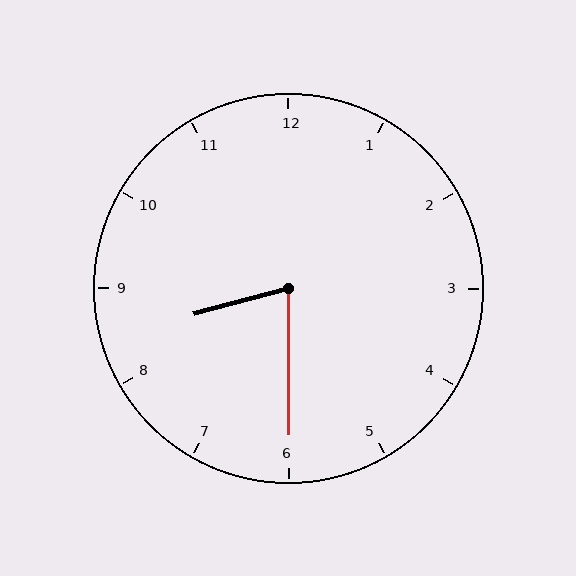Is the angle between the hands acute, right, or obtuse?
It is acute.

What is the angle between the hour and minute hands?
Approximately 75 degrees.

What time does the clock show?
8:30.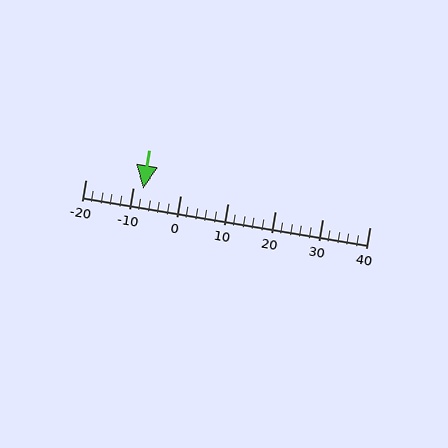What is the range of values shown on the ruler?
The ruler shows values from -20 to 40.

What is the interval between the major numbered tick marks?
The major tick marks are spaced 10 units apart.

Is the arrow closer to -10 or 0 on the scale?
The arrow is closer to -10.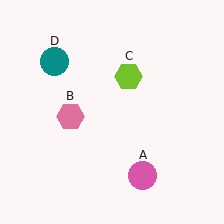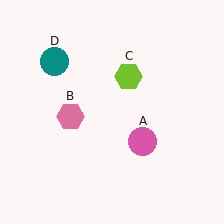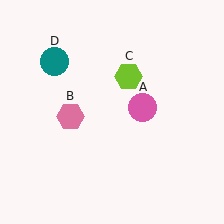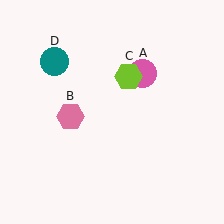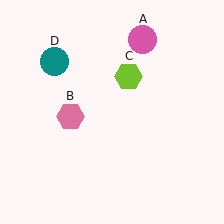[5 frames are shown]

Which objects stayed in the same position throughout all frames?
Pink hexagon (object B) and lime hexagon (object C) and teal circle (object D) remained stationary.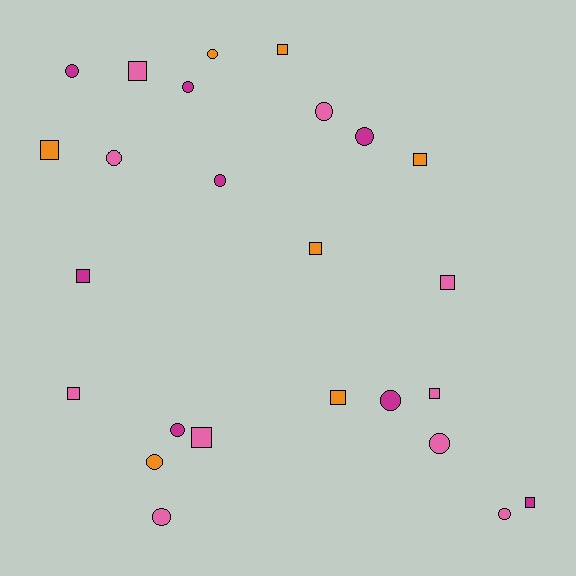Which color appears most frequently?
Pink, with 10 objects.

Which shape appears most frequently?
Circle, with 13 objects.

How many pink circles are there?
There are 5 pink circles.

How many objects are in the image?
There are 25 objects.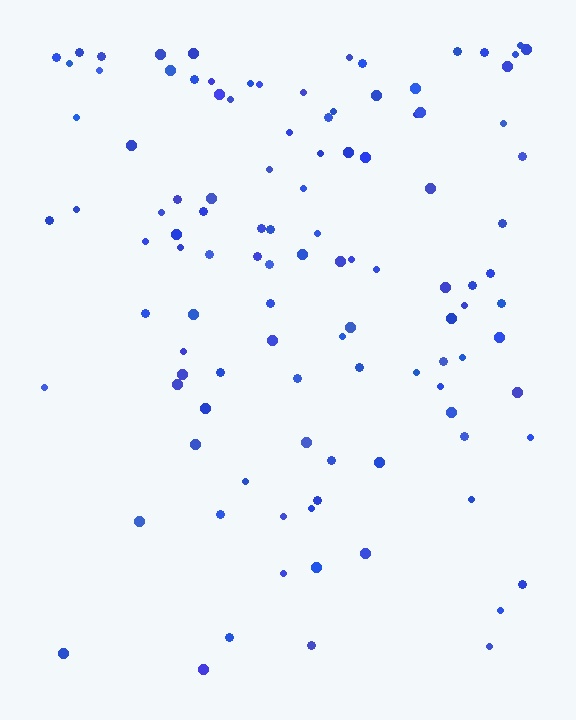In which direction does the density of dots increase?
From bottom to top, with the top side densest.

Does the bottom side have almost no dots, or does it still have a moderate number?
Still a moderate number, just noticeably fewer than the top.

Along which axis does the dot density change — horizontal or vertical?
Vertical.